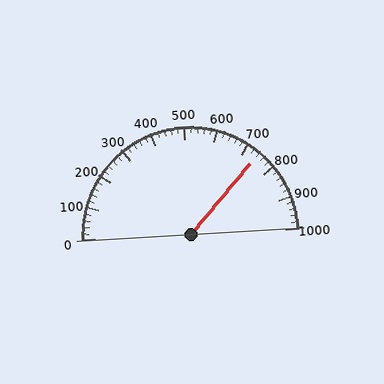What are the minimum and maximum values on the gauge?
The gauge ranges from 0 to 1000.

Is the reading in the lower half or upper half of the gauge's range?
The reading is in the upper half of the range (0 to 1000).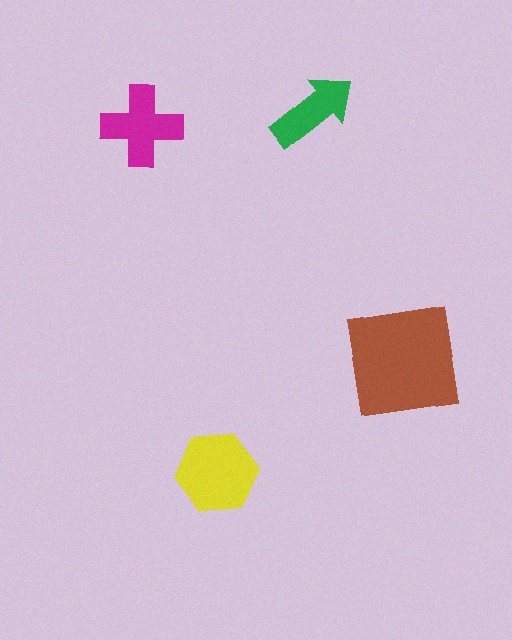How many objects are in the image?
There are 4 objects in the image.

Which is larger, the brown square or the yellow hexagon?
The brown square.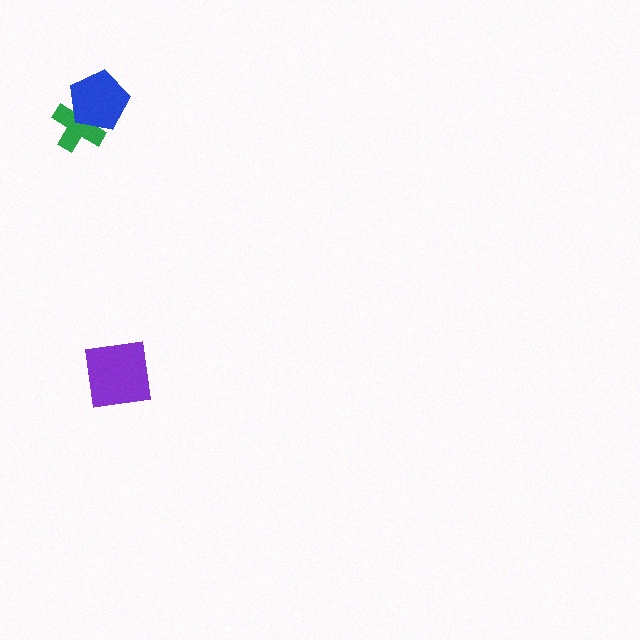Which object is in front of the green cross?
The blue pentagon is in front of the green cross.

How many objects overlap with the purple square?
0 objects overlap with the purple square.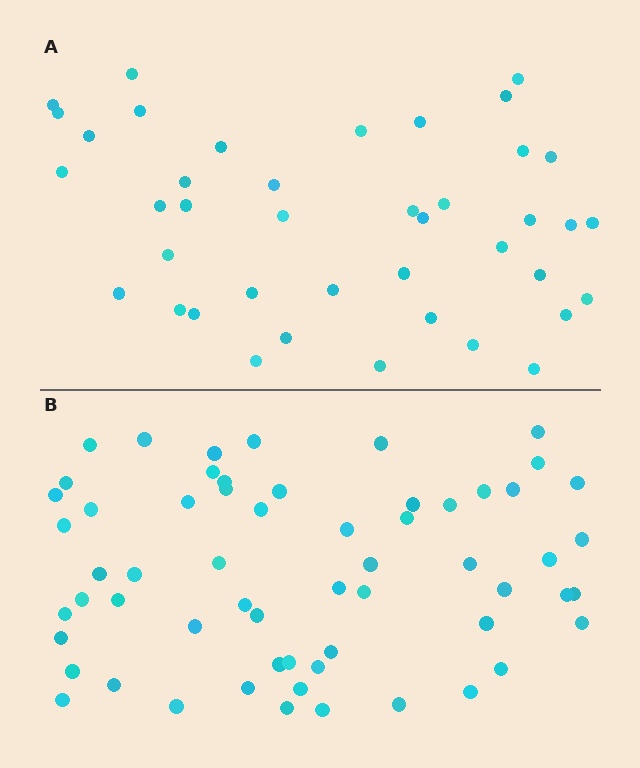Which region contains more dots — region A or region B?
Region B (the bottom region) has more dots.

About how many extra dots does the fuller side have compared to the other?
Region B has approximately 20 more dots than region A.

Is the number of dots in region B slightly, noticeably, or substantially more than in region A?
Region B has substantially more. The ratio is roughly 1.5 to 1.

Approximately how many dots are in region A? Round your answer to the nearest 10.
About 40 dots. (The exact count is 41, which rounds to 40.)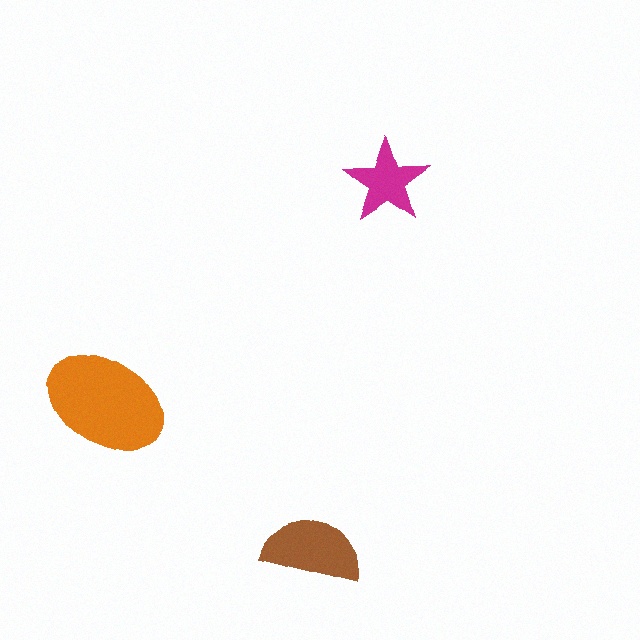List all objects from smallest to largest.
The magenta star, the brown semicircle, the orange ellipse.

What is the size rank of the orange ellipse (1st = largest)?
1st.